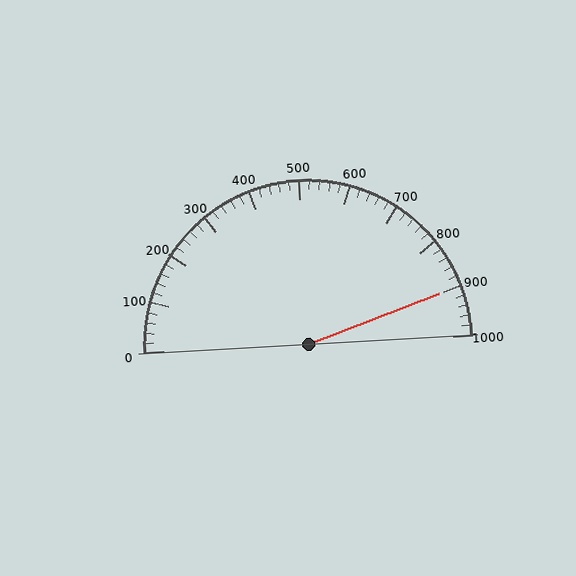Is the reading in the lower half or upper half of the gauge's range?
The reading is in the upper half of the range (0 to 1000).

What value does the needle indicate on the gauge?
The needle indicates approximately 900.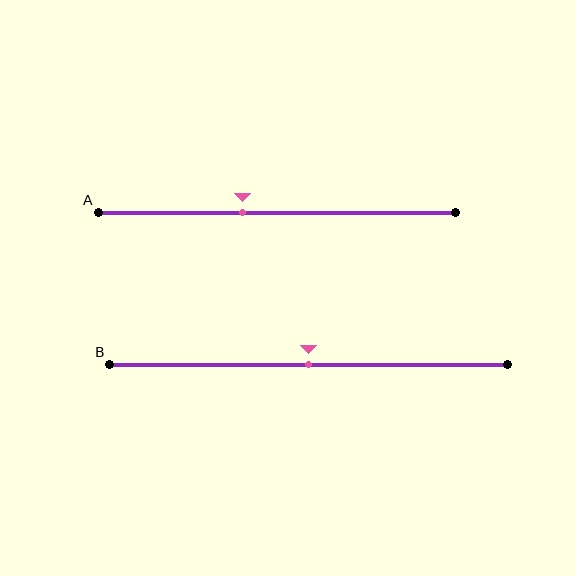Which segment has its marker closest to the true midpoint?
Segment B has its marker closest to the true midpoint.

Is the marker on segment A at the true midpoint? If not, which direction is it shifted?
No, the marker on segment A is shifted to the left by about 10% of the segment length.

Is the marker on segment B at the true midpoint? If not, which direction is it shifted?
Yes, the marker on segment B is at the true midpoint.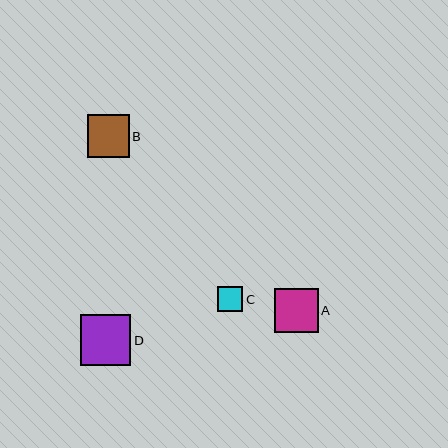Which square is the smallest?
Square C is the smallest with a size of approximately 25 pixels.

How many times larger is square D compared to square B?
Square D is approximately 1.2 times the size of square B.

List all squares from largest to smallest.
From largest to smallest: D, A, B, C.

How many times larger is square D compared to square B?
Square D is approximately 1.2 times the size of square B.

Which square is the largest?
Square D is the largest with a size of approximately 50 pixels.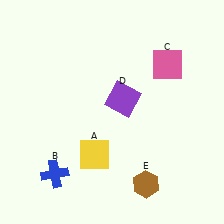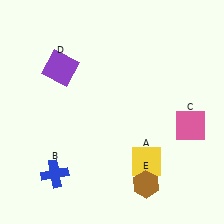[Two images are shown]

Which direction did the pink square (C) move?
The pink square (C) moved down.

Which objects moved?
The objects that moved are: the yellow square (A), the pink square (C), the purple square (D).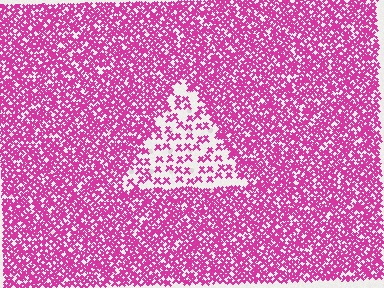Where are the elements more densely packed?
The elements are more densely packed outside the triangle boundary.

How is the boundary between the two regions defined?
The boundary is defined by a change in element density (approximately 2.8x ratio). All elements are the same color, size, and shape.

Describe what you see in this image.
The image contains small magenta elements arranged at two different densities. A triangle-shaped region is visible where the elements are less densely packed than the surrounding area.